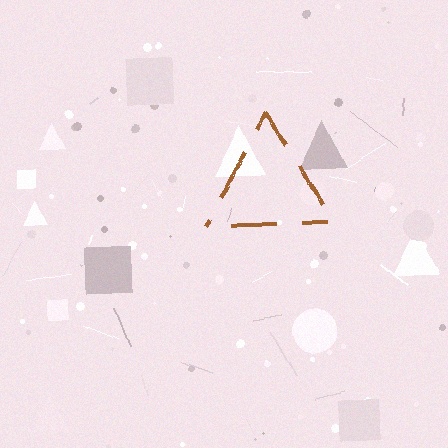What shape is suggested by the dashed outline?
The dashed outline suggests a triangle.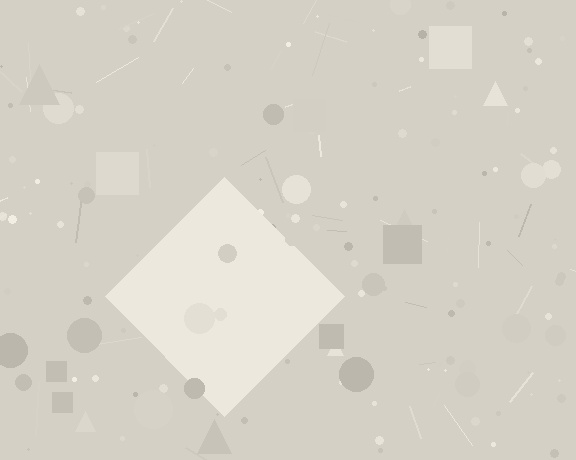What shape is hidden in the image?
A diamond is hidden in the image.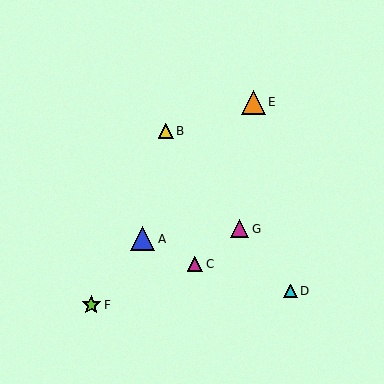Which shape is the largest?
The orange triangle (labeled E) is the largest.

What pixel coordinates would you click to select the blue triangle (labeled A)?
Click at (143, 239) to select the blue triangle A.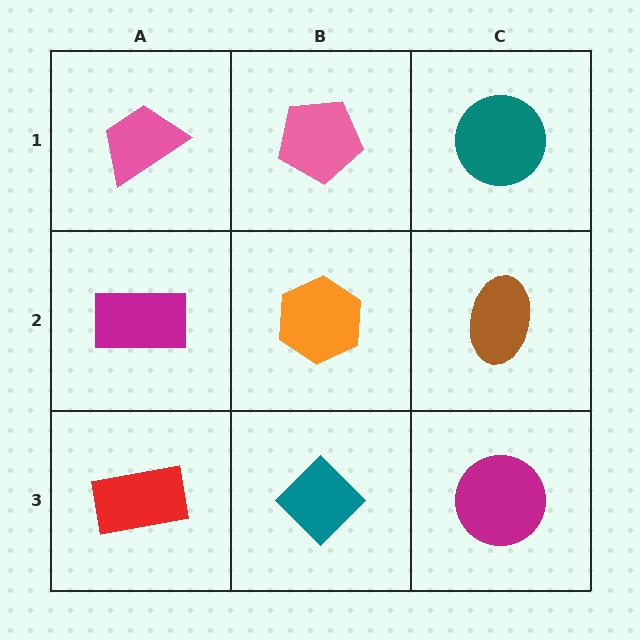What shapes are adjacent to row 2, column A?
A pink trapezoid (row 1, column A), a red rectangle (row 3, column A), an orange hexagon (row 2, column B).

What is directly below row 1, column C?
A brown ellipse.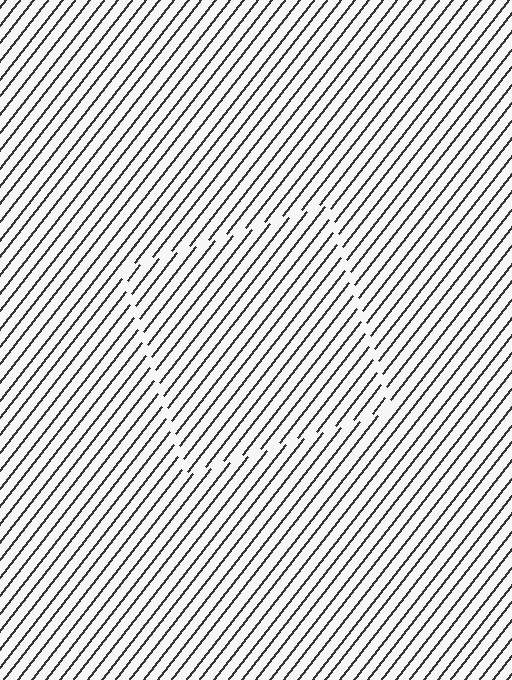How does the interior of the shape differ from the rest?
The interior of the shape contains the same grating, shifted by half a period — the contour is defined by the phase discontinuity where line-ends from the inner and outer gratings abut.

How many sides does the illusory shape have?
4 sides — the line-ends trace a square.